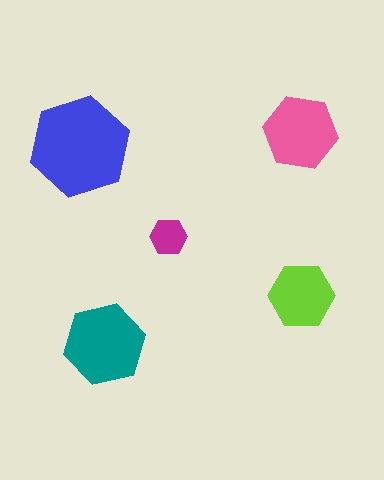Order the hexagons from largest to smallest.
the blue one, the teal one, the pink one, the lime one, the magenta one.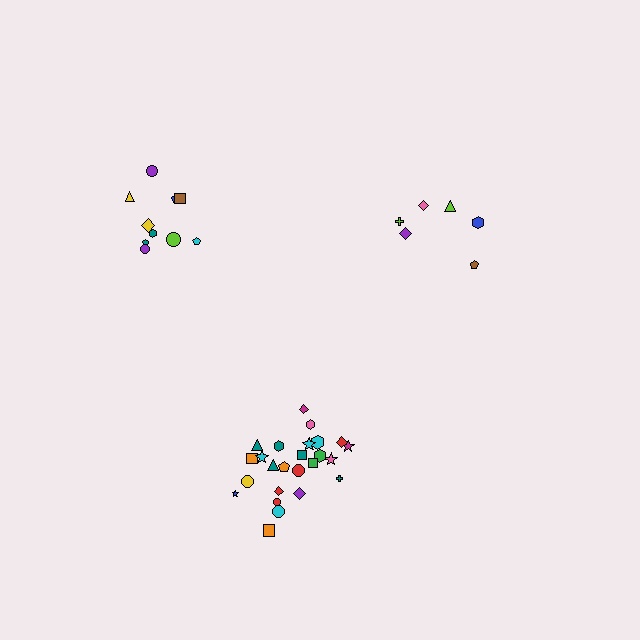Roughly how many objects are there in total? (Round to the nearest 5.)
Roughly 40 objects in total.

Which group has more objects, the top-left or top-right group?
The top-left group.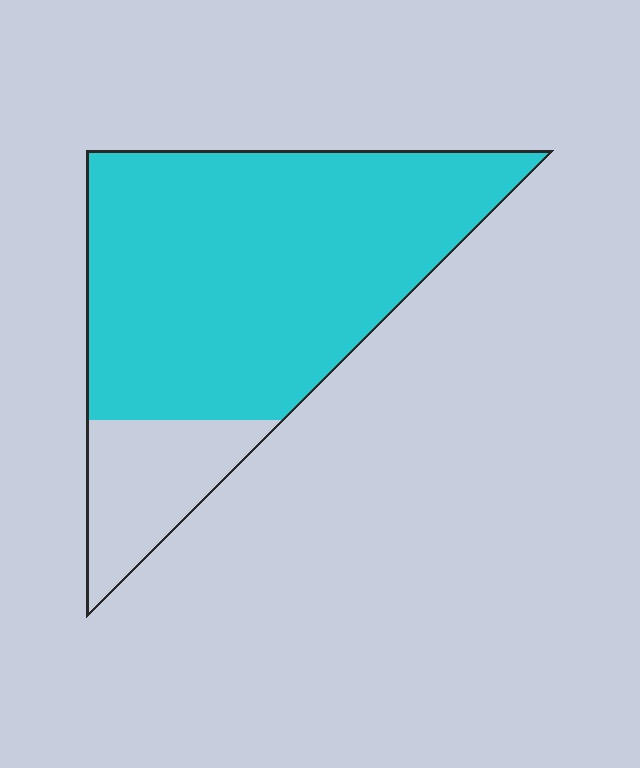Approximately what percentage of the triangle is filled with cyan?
Approximately 80%.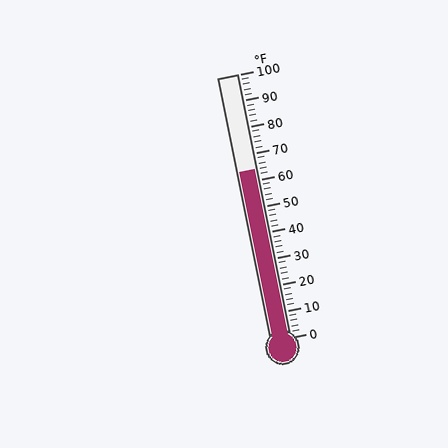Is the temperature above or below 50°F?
The temperature is above 50°F.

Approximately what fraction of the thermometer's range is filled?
The thermometer is filled to approximately 65% of its range.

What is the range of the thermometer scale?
The thermometer scale ranges from 0°F to 100°F.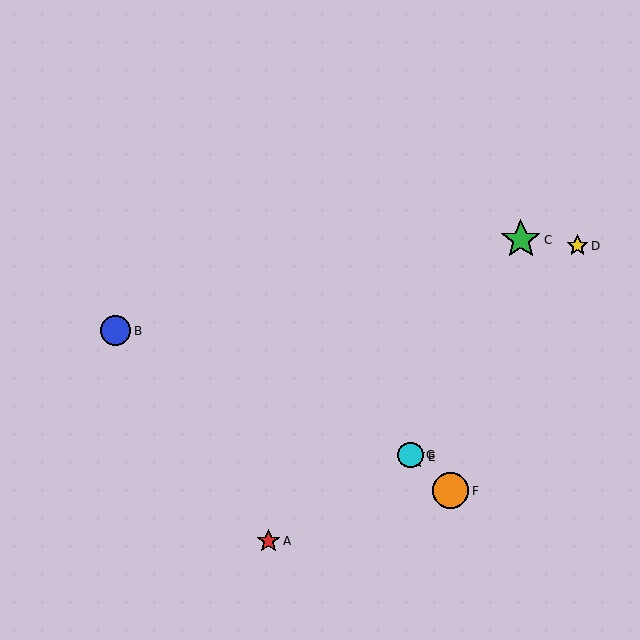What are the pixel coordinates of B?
Object B is at (115, 331).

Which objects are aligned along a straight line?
Objects E, F, G are aligned along a straight line.